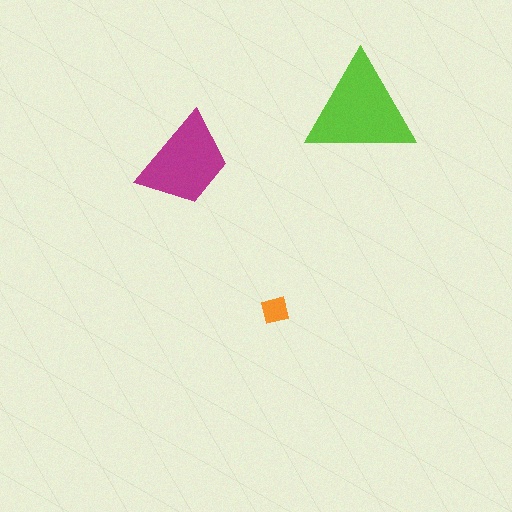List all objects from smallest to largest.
The orange square, the magenta trapezoid, the lime triangle.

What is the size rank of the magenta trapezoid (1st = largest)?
2nd.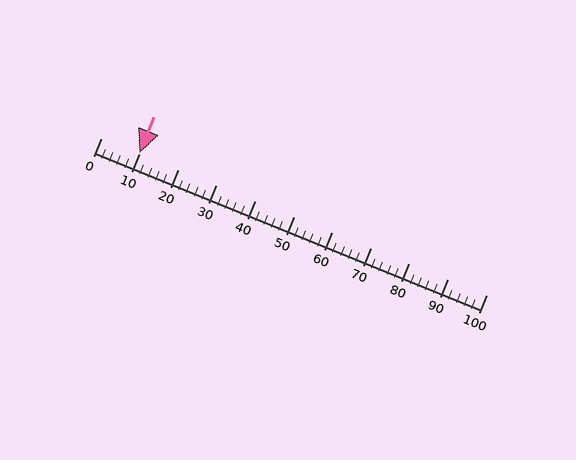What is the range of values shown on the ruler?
The ruler shows values from 0 to 100.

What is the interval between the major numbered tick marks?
The major tick marks are spaced 10 units apart.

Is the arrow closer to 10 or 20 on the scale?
The arrow is closer to 10.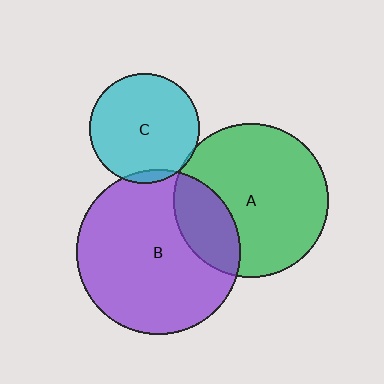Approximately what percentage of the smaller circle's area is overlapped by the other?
Approximately 5%.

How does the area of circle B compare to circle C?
Approximately 2.3 times.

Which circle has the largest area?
Circle B (purple).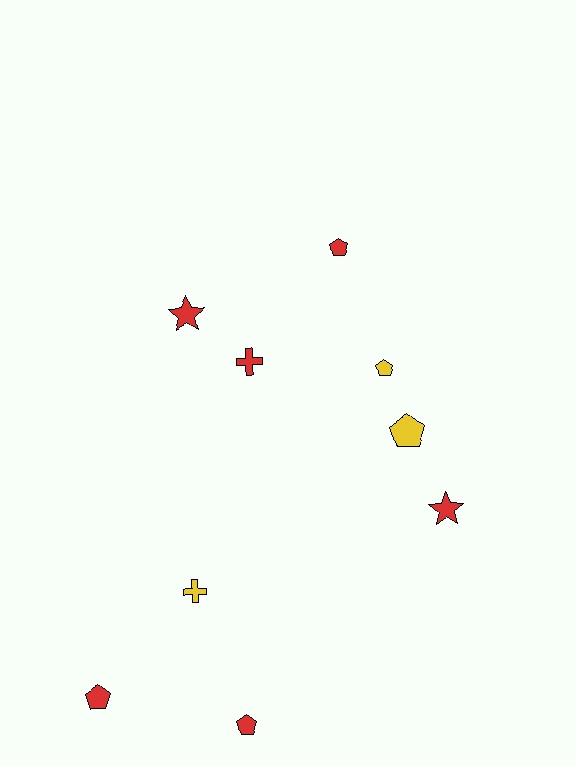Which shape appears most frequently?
Pentagon, with 5 objects.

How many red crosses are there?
There is 1 red cross.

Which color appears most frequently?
Red, with 6 objects.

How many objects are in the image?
There are 9 objects.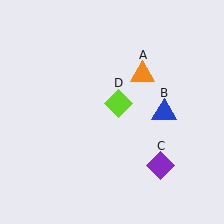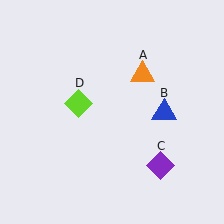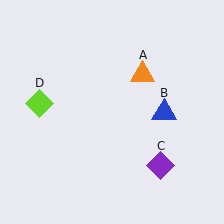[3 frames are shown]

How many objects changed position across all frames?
1 object changed position: lime diamond (object D).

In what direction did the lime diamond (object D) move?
The lime diamond (object D) moved left.